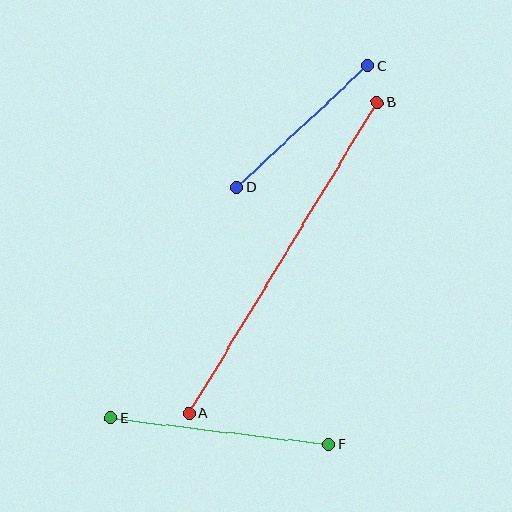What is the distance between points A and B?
The distance is approximately 364 pixels.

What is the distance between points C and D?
The distance is approximately 179 pixels.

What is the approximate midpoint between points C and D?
The midpoint is at approximately (302, 127) pixels.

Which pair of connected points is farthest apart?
Points A and B are farthest apart.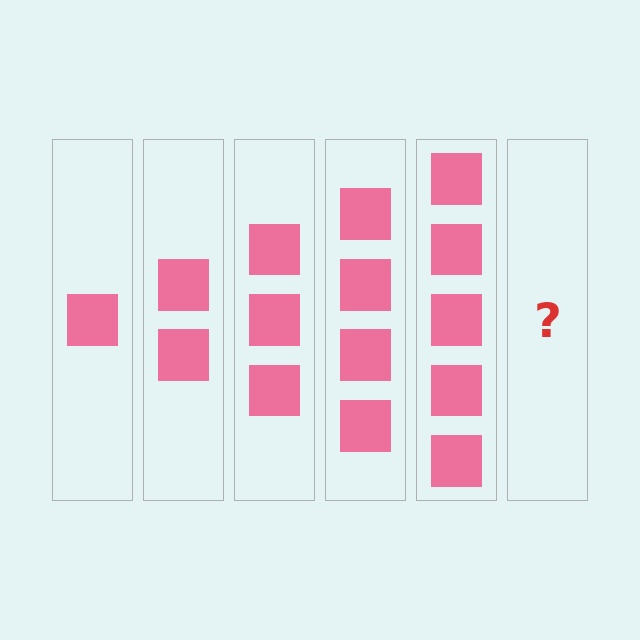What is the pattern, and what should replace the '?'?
The pattern is that each step adds one more square. The '?' should be 6 squares.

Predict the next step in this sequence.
The next step is 6 squares.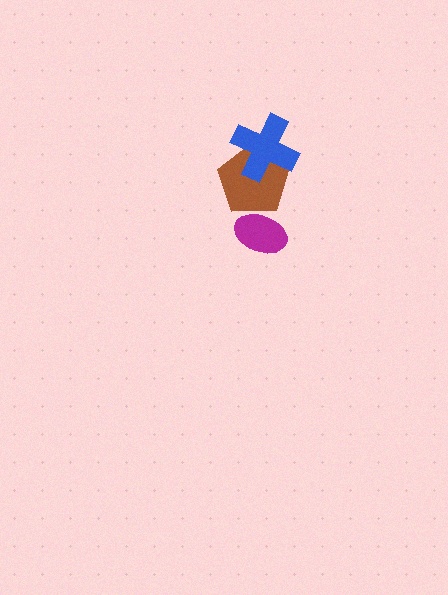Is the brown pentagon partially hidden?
Yes, it is partially covered by another shape.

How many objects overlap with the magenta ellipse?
1 object overlaps with the magenta ellipse.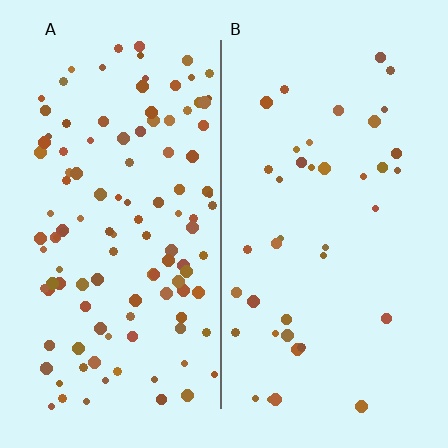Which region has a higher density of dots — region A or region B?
A (the left).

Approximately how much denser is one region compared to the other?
Approximately 3.0× — region A over region B.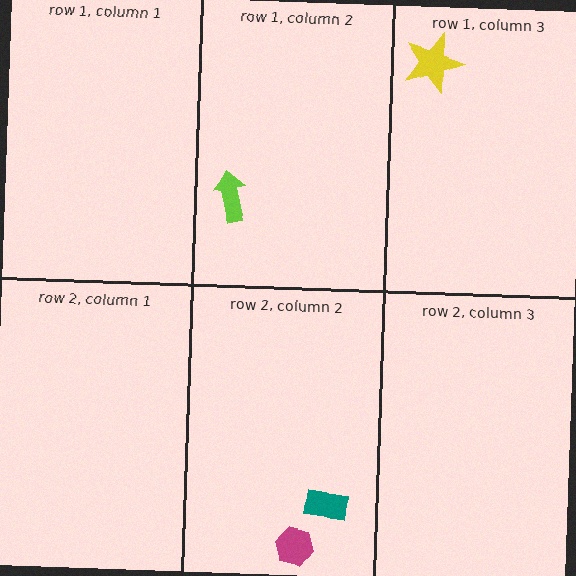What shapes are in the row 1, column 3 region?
The yellow star.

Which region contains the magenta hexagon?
The row 2, column 2 region.